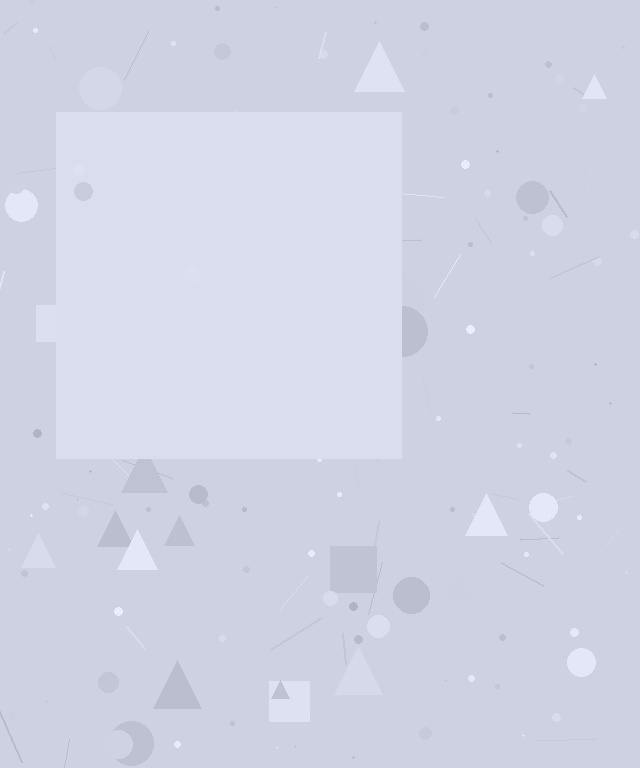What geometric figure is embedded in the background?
A square is embedded in the background.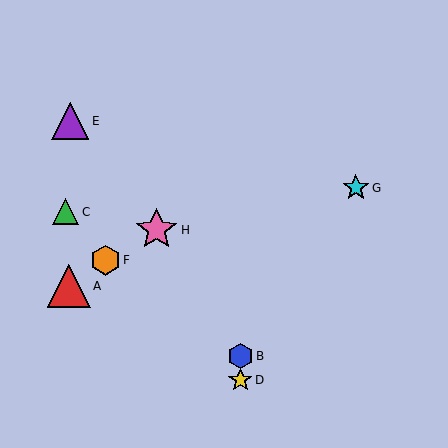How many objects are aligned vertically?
2 objects (B, D) are aligned vertically.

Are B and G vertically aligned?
No, B is at x≈240 and G is at x≈356.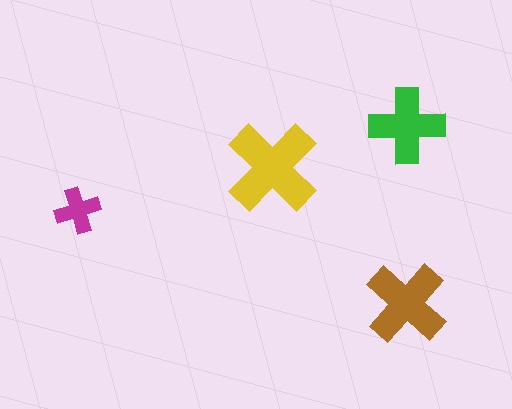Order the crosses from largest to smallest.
the yellow one, the brown one, the green one, the magenta one.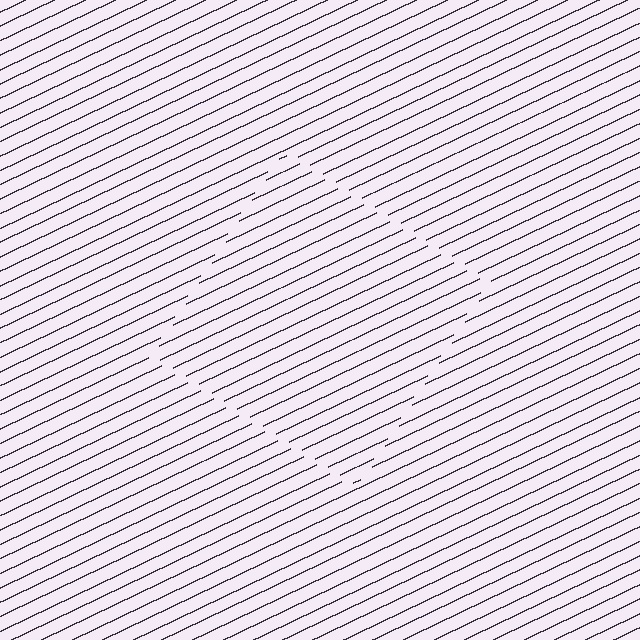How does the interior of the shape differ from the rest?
The interior of the shape contains the same grating, shifted by half a period — the contour is defined by the phase discontinuity where line-ends from the inner and outer gratings abut.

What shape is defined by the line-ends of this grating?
An illusory square. The interior of the shape contains the same grating, shifted by half a period — the contour is defined by the phase discontinuity where line-ends from the inner and outer gratings abut.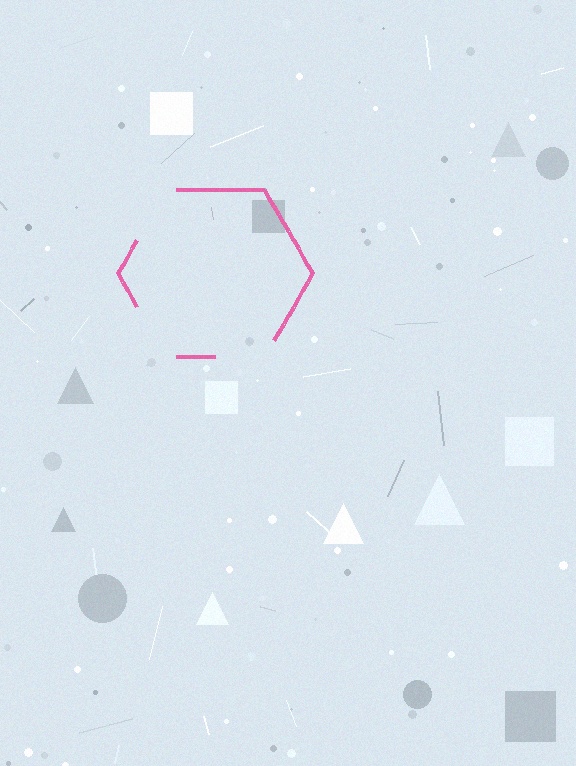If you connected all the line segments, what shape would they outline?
They would outline a hexagon.